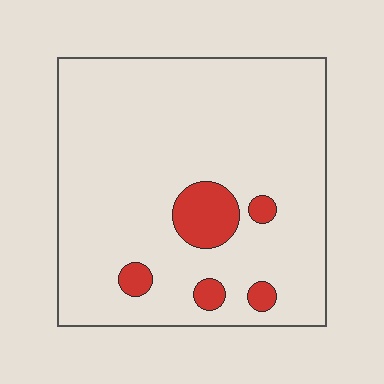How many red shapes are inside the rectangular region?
5.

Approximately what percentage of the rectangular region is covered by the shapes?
Approximately 10%.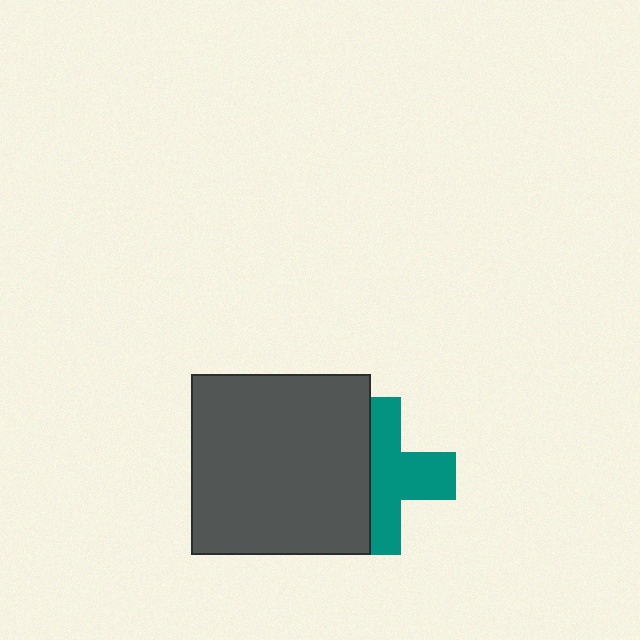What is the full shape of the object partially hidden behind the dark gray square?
The partially hidden object is a teal cross.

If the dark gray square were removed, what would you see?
You would see the complete teal cross.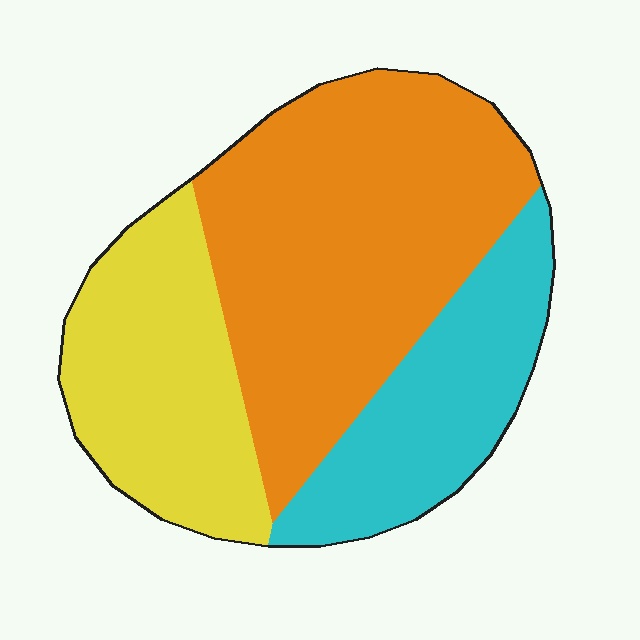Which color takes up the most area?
Orange, at roughly 50%.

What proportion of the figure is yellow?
Yellow takes up about one quarter (1/4) of the figure.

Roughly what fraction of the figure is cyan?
Cyan takes up less than a quarter of the figure.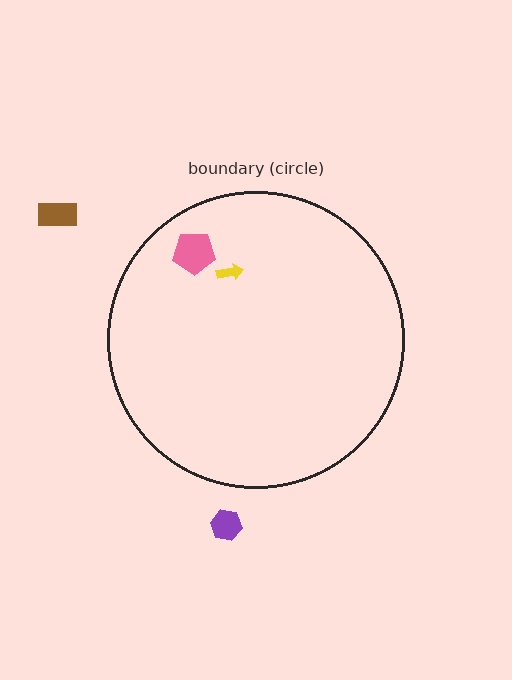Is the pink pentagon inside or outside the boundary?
Inside.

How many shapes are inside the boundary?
2 inside, 2 outside.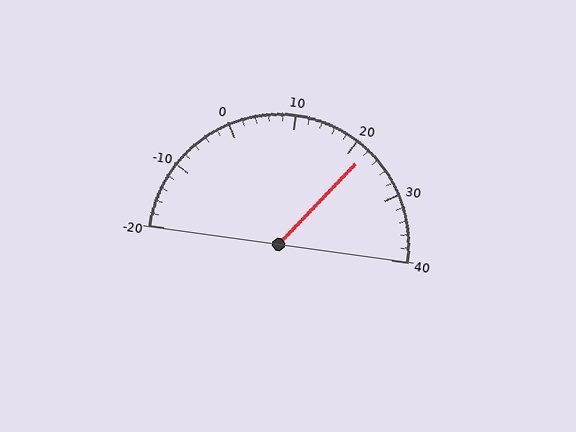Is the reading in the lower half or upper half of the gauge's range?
The reading is in the upper half of the range (-20 to 40).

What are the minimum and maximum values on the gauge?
The gauge ranges from -20 to 40.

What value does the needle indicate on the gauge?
The needle indicates approximately 22.